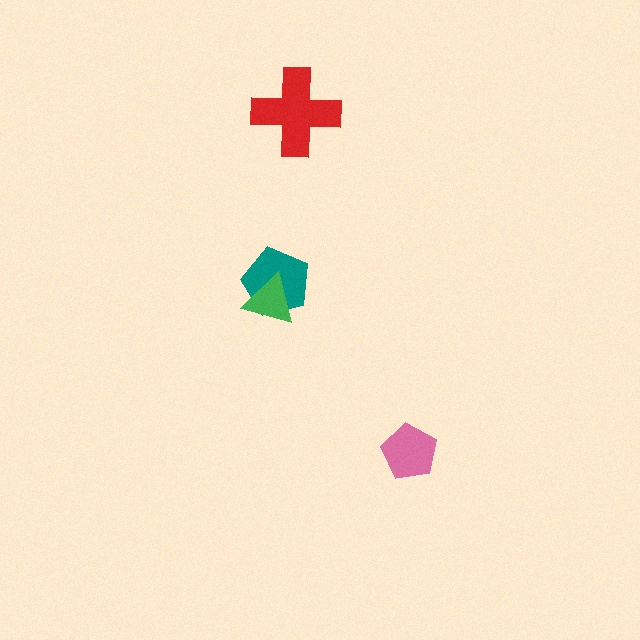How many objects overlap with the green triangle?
1 object overlaps with the green triangle.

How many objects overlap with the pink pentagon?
0 objects overlap with the pink pentagon.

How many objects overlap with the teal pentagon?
1 object overlaps with the teal pentagon.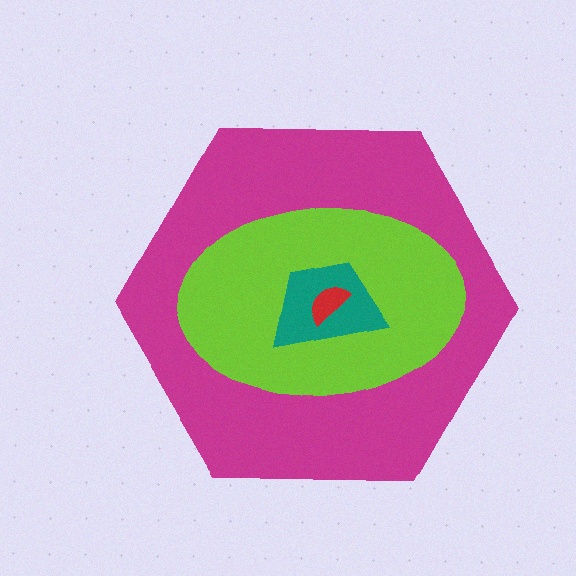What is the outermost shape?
The magenta hexagon.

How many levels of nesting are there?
4.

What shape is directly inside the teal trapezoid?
The red semicircle.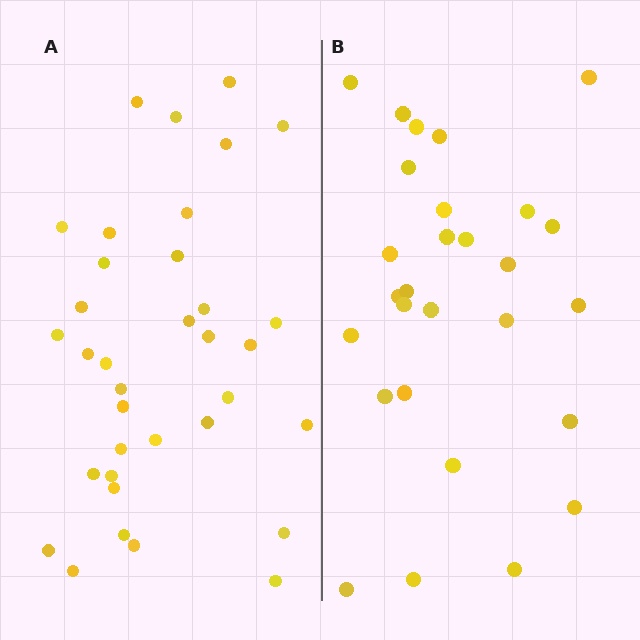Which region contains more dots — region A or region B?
Region A (the left region) has more dots.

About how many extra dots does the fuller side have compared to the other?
Region A has roughly 8 or so more dots than region B.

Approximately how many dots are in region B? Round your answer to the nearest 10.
About 30 dots. (The exact count is 28, which rounds to 30.)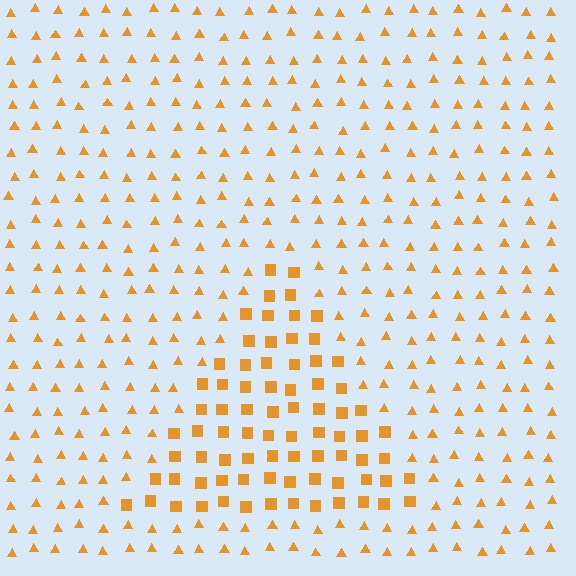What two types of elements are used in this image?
The image uses squares inside the triangle region and triangles outside it.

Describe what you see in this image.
The image is filled with small orange elements arranged in a uniform grid. A triangle-shaped region contains squares, while the surrounding area contains triangles. The boundary is defined purely by the change in element shape.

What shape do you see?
I see a triangle.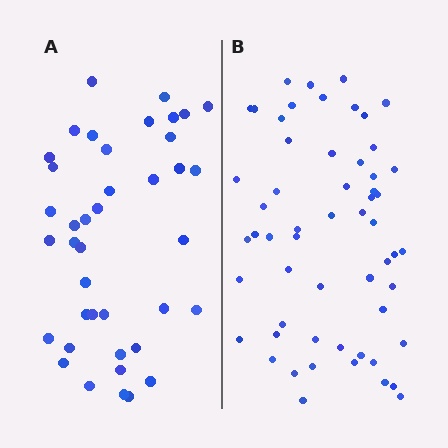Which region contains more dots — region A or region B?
Region B (the right region) has more dots.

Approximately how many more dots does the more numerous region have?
Region B has approximately 15 more dots than region A.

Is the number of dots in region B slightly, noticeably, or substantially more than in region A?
Region B has noticeably more, but not dramatically so. The ratio is roughly 1.4 to 1.